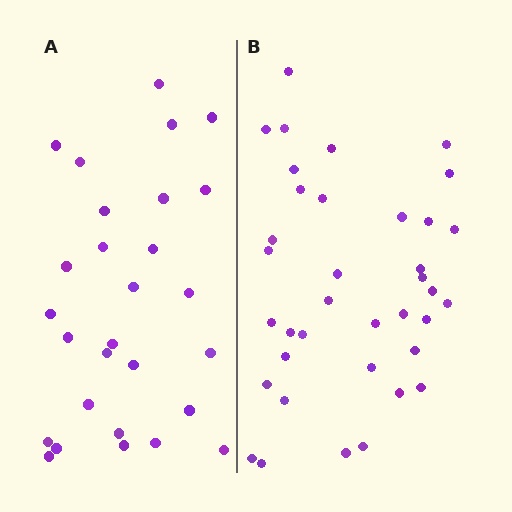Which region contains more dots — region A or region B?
Region B (the right region) has more dots.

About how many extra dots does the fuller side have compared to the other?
Region B has roughly 8 or so more dots than region A.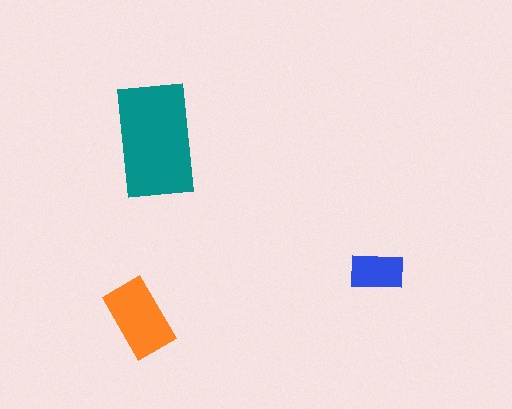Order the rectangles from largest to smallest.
the teal one, the orange one, the blue one.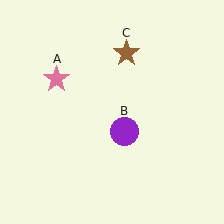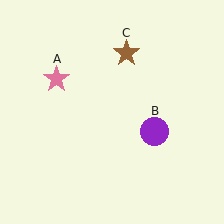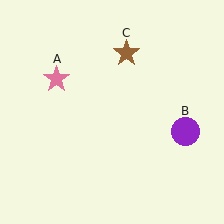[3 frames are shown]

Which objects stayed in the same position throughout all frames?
Pink star (object A) and brown star (object C) remained stationary.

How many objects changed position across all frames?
1 object changed position: purple circle (object B).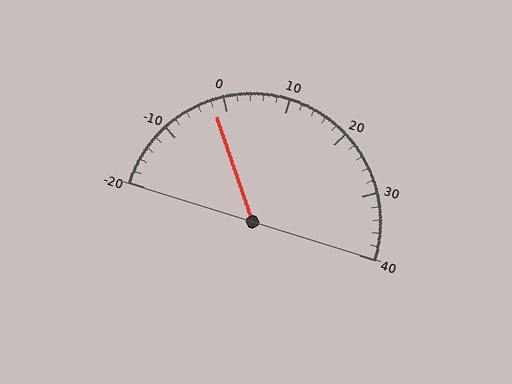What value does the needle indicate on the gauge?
The needle indicates approximately -2.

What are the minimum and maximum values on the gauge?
The gauge ranges from -20 to 40.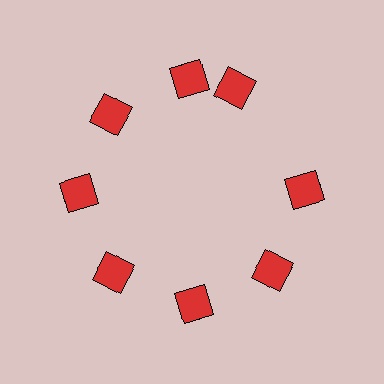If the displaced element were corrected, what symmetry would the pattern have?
It would have 8-fold rotational symmetry — the pattern would map onto itself every 45 degrees.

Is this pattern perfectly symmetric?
No. The 8 red diamonds are arranged in a ring, but one element near the 2 o'clock position is rotated out of alignment along the ring, breaking the 8-fold rotational symmetry.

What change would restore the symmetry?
The symmetry would be restored by rotating it back into even spacing with its neighbors so that all 8 diamonds sit at equal angles and equal distance from the center.